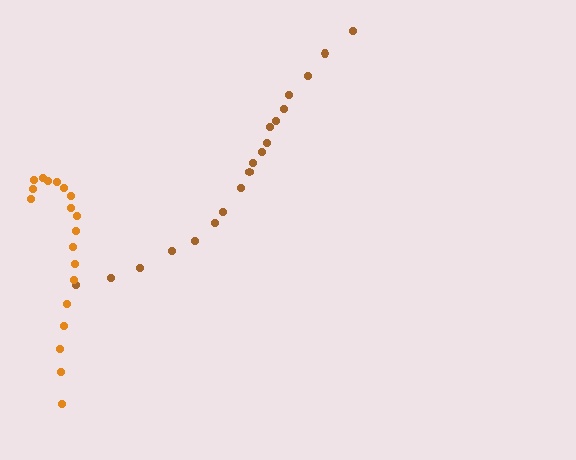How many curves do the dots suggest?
There are 2 distinct paths.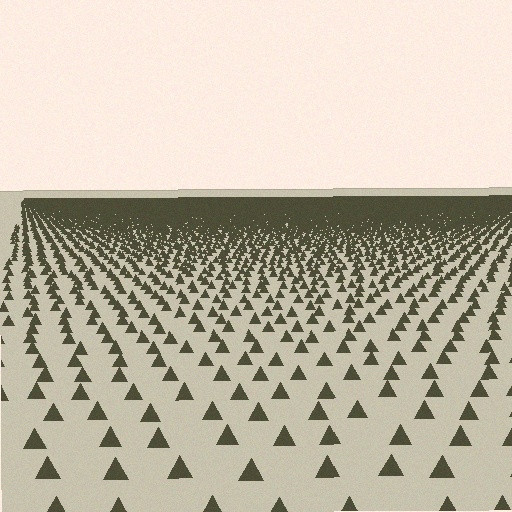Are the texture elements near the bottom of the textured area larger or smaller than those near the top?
Larger. Near the bottom, elements are closer to the viewer and appear at a bigger on-screen size.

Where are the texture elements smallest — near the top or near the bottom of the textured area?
Near the top.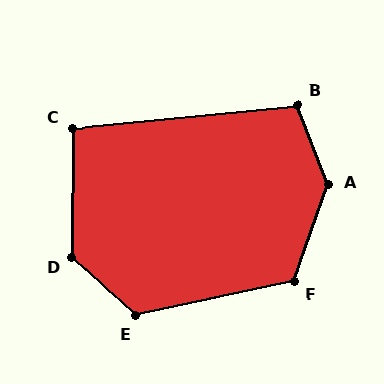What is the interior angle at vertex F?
Approximately 121 degrees (obtuse).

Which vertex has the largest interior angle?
A, at approximately 140 degrees.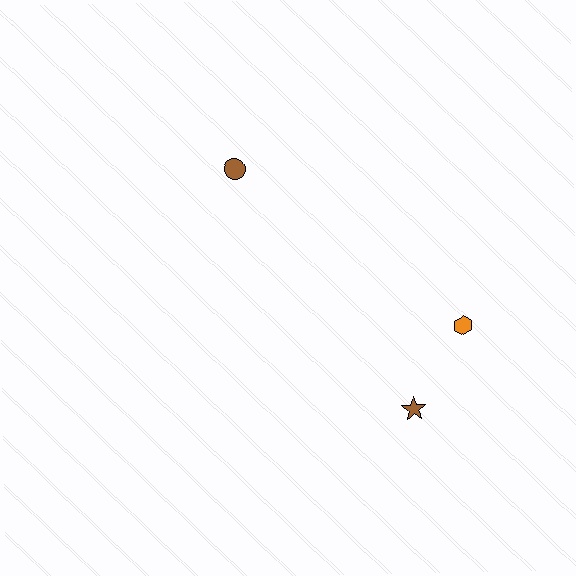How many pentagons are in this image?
There are no pentagons.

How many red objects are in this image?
There are no red objects.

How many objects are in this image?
There are 3 objects.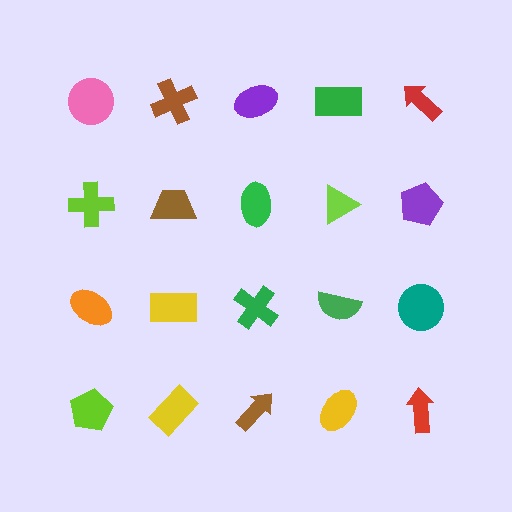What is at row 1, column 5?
A red arrow.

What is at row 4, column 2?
A yellow rectangle.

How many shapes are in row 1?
5 shapes.